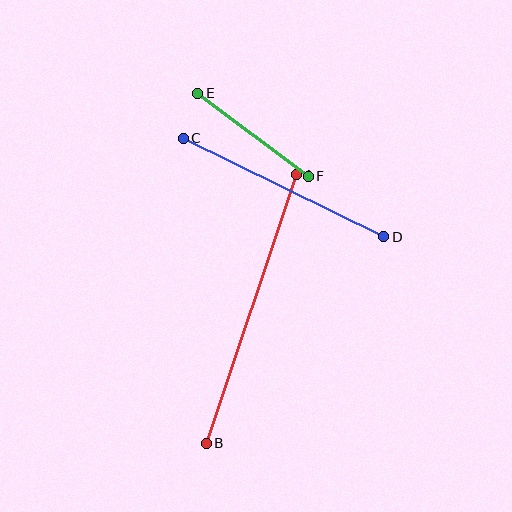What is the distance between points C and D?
The distance is approximately 224 pixels.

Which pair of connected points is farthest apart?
Points A and B are farthest apart.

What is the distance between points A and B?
The distance is approximately 283 pixels.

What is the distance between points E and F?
The distance is approximately 138 pixels.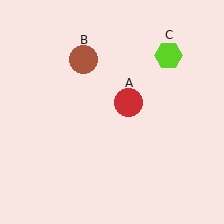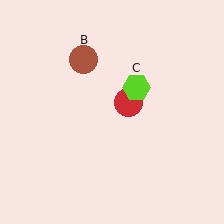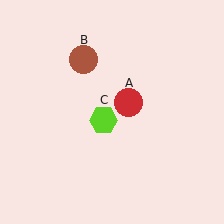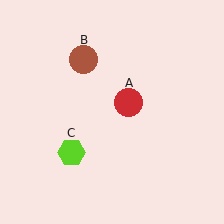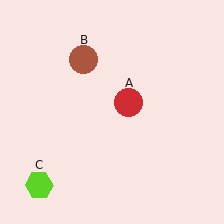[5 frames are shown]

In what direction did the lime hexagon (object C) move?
The lime hexagon (object C) moved down and to the left.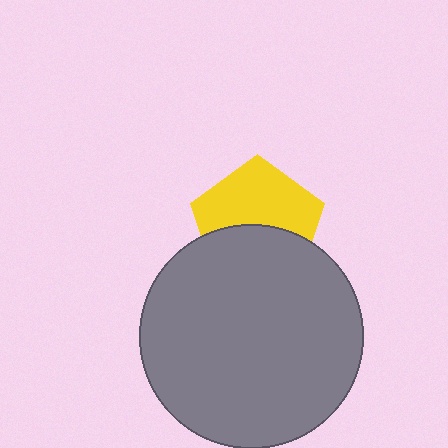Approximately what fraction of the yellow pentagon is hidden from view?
Roughly 44% of the yellow pentagon is hidden behind the gray circle.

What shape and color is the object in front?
The object in front is a gray circle.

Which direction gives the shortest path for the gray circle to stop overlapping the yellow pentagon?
Moving down gives the shortest separation.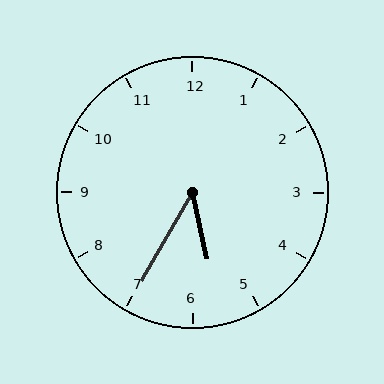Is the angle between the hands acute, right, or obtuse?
It is acute.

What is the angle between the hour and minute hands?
Approximately 42 degrees.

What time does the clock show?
5:35.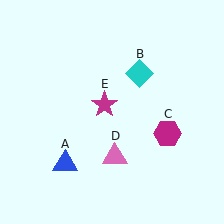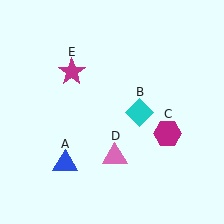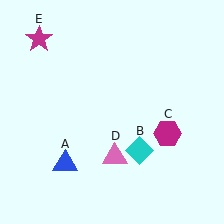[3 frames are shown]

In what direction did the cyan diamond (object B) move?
The cyan diamond (object B) moved down.